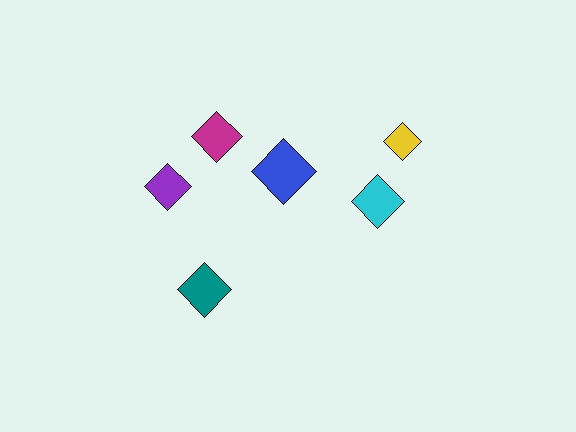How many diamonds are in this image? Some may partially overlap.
There are 6 diamonds.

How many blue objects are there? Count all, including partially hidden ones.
There is 1 blue object.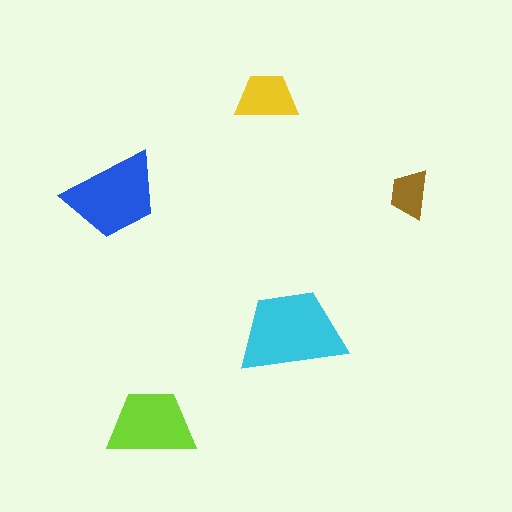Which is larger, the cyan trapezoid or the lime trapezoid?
The cyan one.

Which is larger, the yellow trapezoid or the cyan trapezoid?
The cyan one.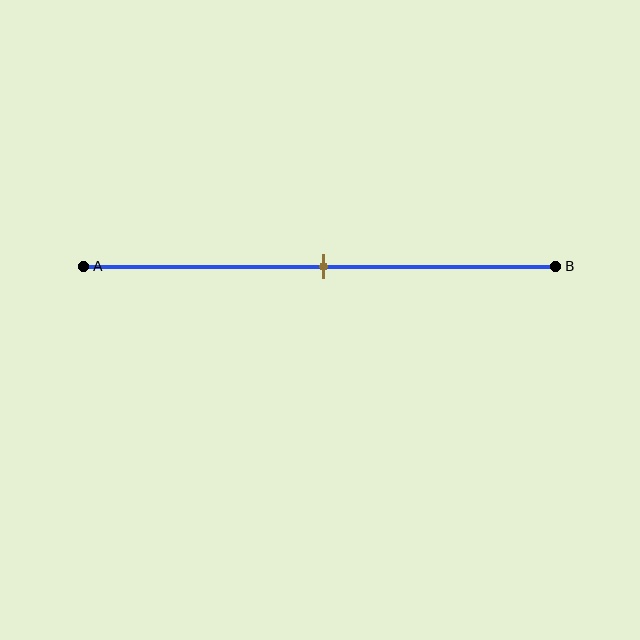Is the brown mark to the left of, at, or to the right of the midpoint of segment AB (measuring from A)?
The brown mark is approximately at the midpoint of segment AB.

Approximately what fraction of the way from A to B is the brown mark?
The brown mark is approximately 50% of the way from A to B.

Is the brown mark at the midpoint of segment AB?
Yes, the mark is approximately at the midpoint.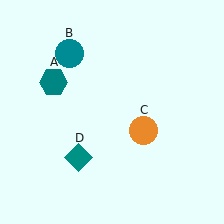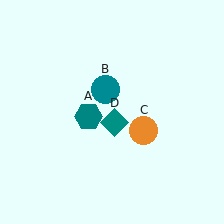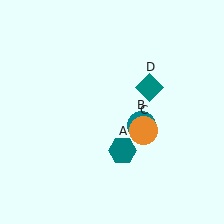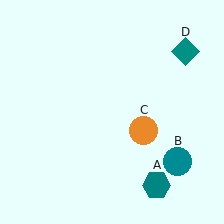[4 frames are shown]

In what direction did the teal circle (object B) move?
The teal circle (object B) moved down and to the right.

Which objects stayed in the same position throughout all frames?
Orange circle (object C) remained stationary.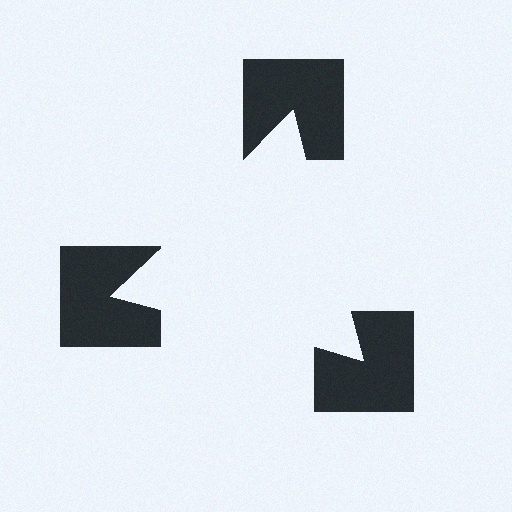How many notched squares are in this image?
There are 3 — one at each vertex of the illusory triangle.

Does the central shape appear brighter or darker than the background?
It typically appears slightly brighter than the background, even though no actual brightness change is drawn.